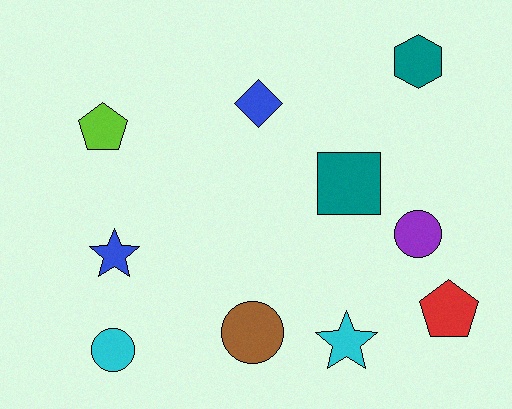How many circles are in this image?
There are 3 circles.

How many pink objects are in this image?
There are no pink objects.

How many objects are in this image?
There are 10 objects.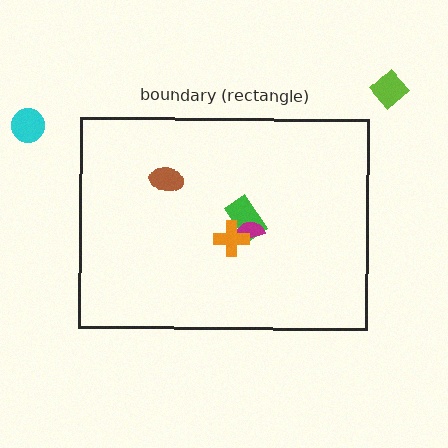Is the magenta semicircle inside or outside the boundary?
Inside.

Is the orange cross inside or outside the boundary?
Inside.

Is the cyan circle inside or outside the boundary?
Outside.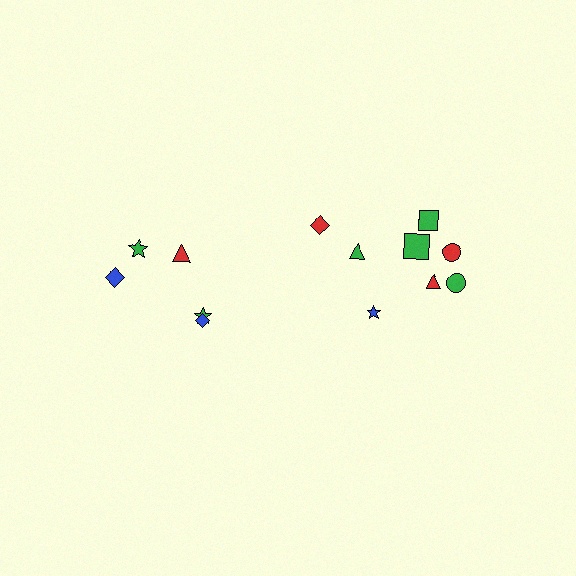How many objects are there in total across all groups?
There are 13 objects.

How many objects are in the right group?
There are 8 objects.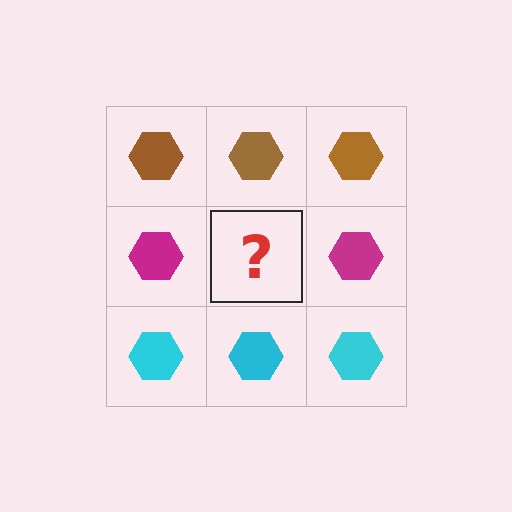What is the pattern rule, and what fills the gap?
The rule is that each row has a consistent color. The gap should be filled with a magenta hexagon.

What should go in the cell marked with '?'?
The missing cell should contain a magenta hexagon.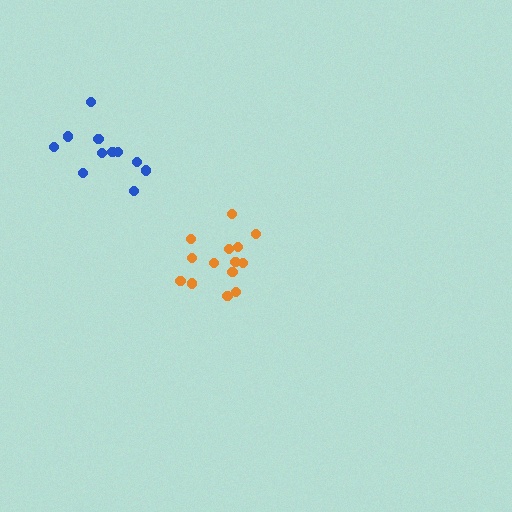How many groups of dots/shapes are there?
There are 2 groups.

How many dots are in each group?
Group 1: 14 dots, Group 2: 11 dots (25 total).